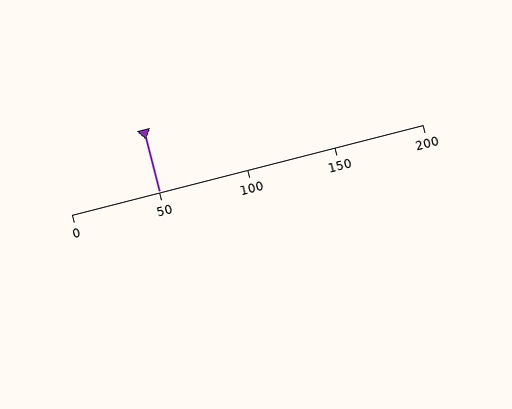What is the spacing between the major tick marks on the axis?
The major ticks are spaced 50 apart.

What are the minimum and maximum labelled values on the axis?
The axis runs from 0 to 200.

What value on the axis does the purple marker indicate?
The marker indicates approximately 50.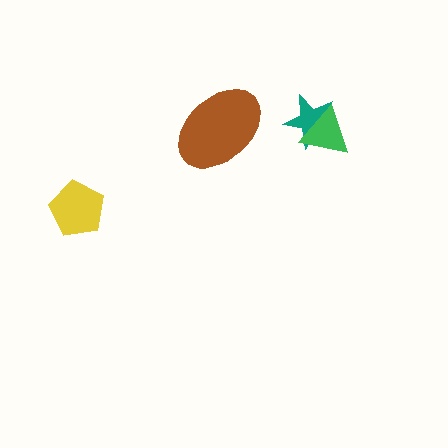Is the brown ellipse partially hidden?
No, no other shape covers it.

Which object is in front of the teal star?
The green triangle is in front of the teal star.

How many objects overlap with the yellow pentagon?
0 objects overlap with the yellow pentagon.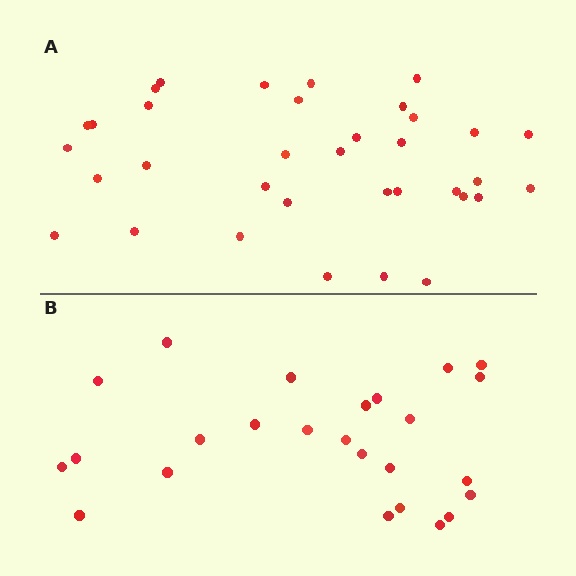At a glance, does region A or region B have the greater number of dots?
Region A (the top region) has more dots.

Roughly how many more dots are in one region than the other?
Region A has roughly 10 or so more dots than region B.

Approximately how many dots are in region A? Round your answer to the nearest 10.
About 40 dots. (The exact count is 35, which rounds to 40.)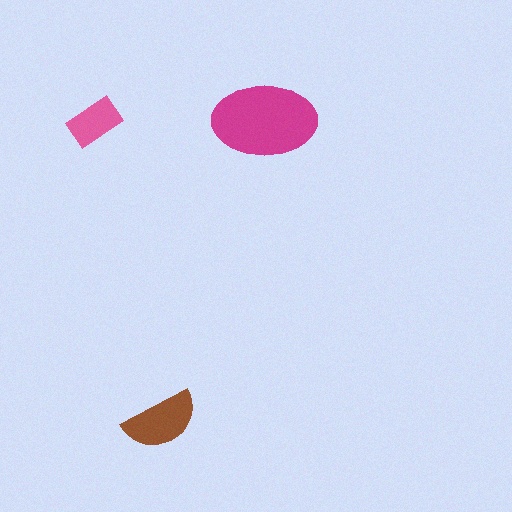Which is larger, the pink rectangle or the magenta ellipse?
The magenta ellipse.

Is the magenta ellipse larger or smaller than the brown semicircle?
Larger.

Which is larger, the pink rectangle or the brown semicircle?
The brown semicircle.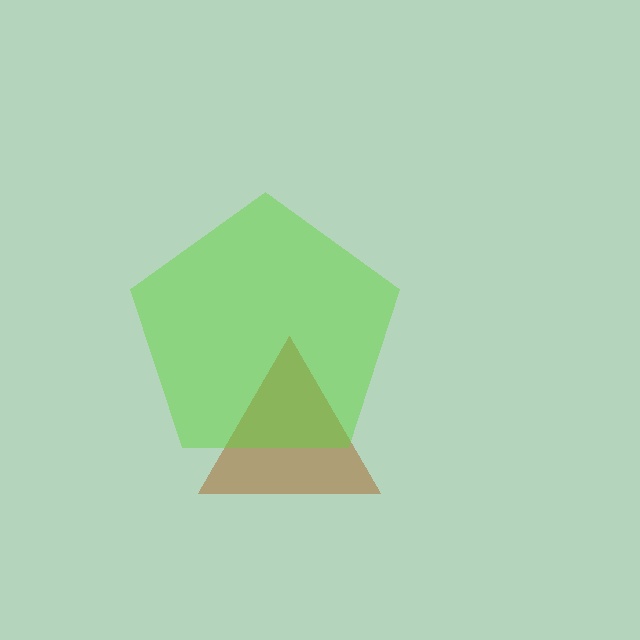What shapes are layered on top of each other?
The layered shapes are: a brown triangle, a lime pentagon.